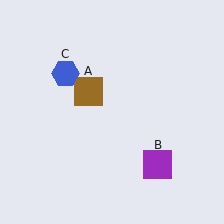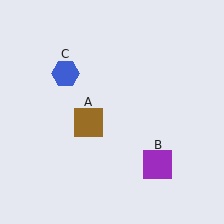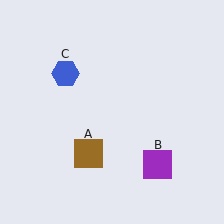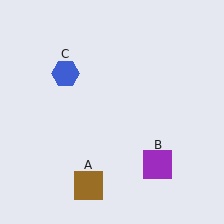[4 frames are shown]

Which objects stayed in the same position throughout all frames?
Purple square (object B) and blue hexagon (object C) remained stationary.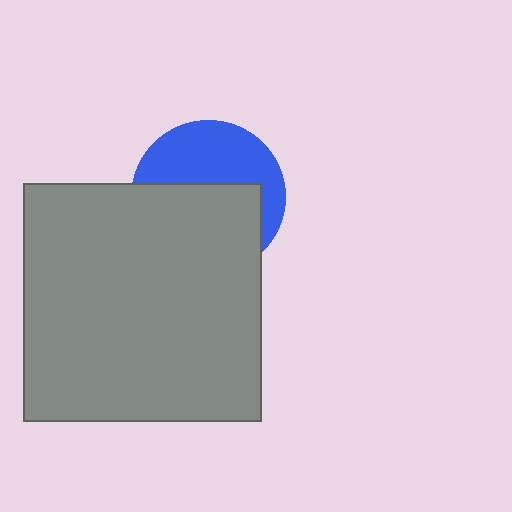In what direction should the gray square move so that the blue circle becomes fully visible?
The gray square should move down. That is the shortest direction to clear the overlap and leave the blue circle fully visible.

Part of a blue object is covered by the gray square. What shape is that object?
It is a circle.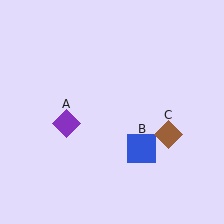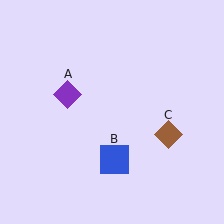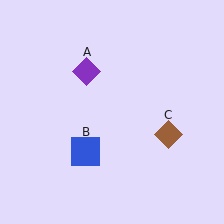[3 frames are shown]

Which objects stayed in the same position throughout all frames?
Brown diamond (object C) remained stationary.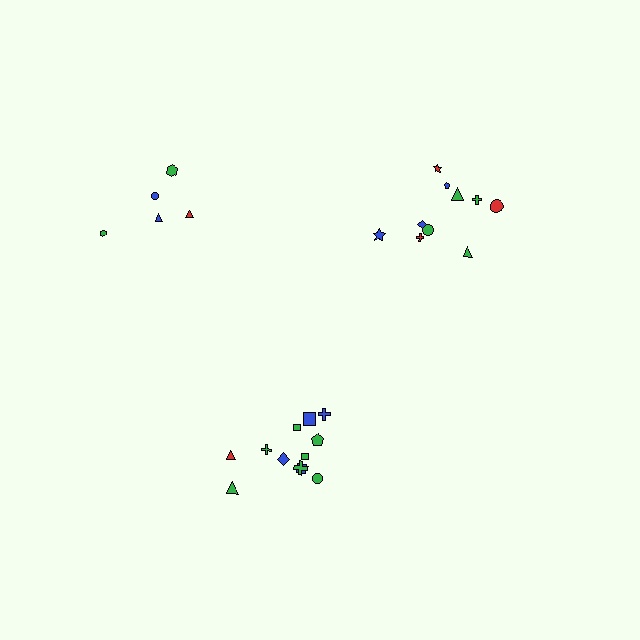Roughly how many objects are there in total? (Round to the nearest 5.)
Roughly 25 objects in total.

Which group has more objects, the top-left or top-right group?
The top-right group.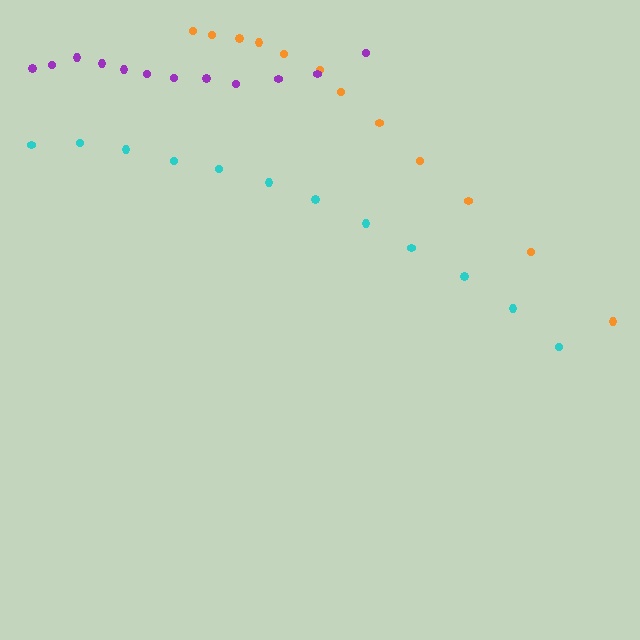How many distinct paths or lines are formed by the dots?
There are 3 distinct paths.